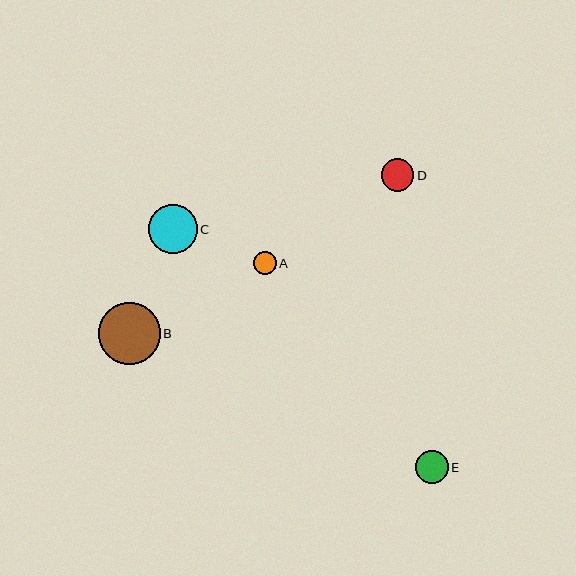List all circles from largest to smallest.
From largest to smallest: B, C, E, D, A.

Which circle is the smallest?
Circle A is the smallest with a size of approximately 23 pixels.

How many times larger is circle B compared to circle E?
Circle B is approximately 1.9 times the size of circle E.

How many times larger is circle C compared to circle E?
Circle C is approximately 1.5 times the size of circle E.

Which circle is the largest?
Circle B is the largest with a size of approximately 62 pixels.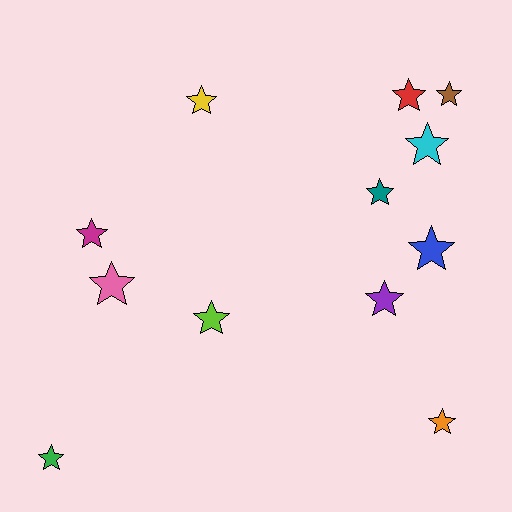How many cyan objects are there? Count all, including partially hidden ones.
There is 1 cyan object.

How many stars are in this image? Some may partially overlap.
There are 12 stars.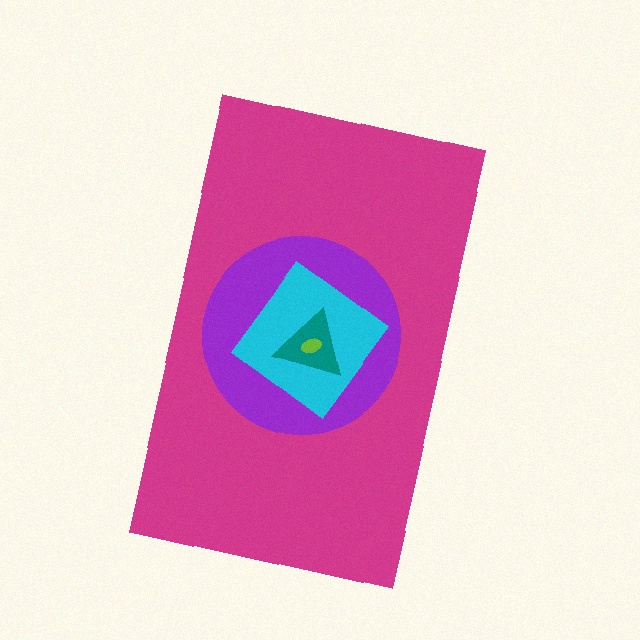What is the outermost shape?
The magenta rectangle.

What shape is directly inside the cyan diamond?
The teal triangle.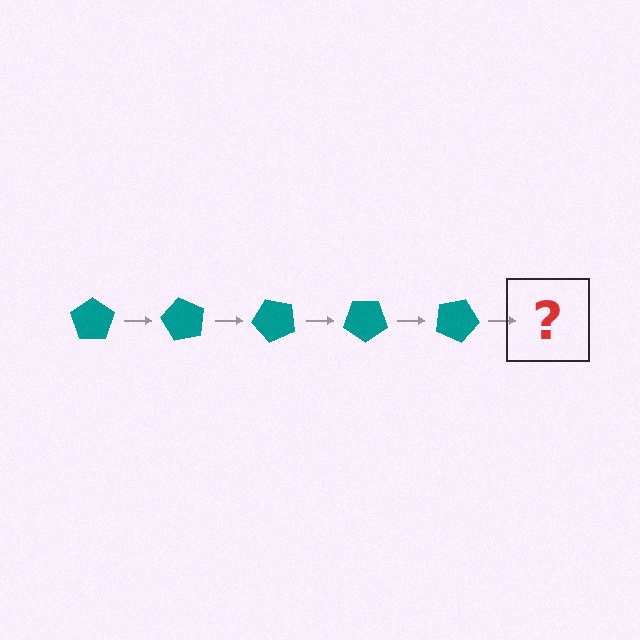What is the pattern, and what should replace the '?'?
The pattern is that the pentagon rotates 60 degrees each step. The '?' should be a teal pentagon rotated 300 degrees.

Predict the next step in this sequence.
The next step is a teal pentagon rotated 300 degrees.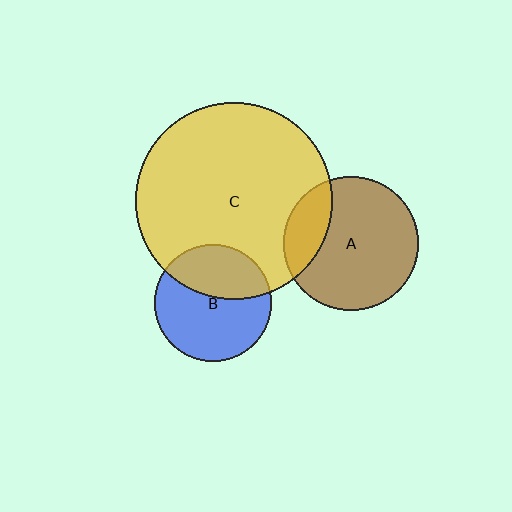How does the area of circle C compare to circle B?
Approximately 2.9 times.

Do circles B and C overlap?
Yes.